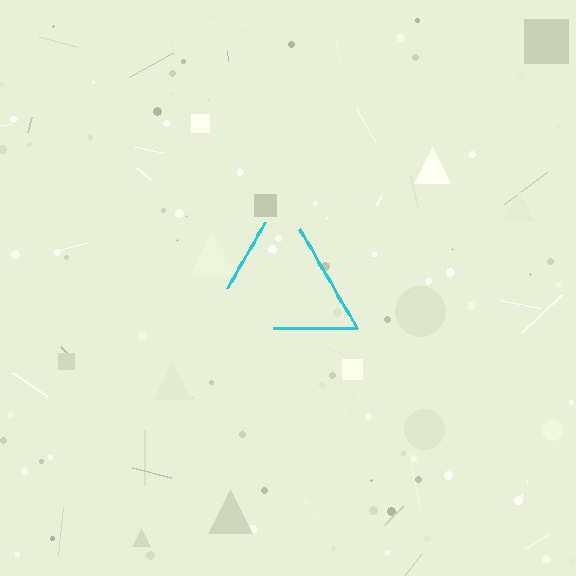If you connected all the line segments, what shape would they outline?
They would outline a triangle.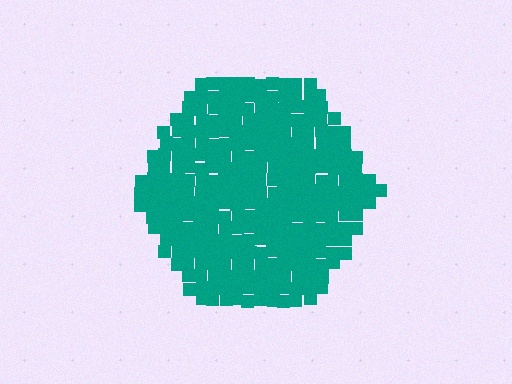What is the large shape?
The large shape is a hexagon.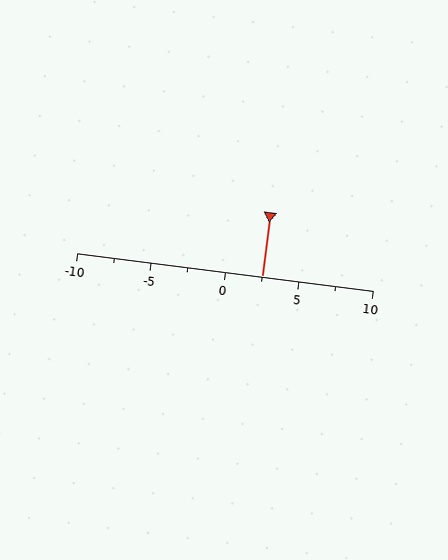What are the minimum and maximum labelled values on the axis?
The axis runs from -10 to 10.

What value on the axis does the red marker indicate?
The marker indicates approximately 2.5.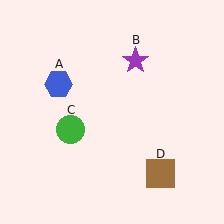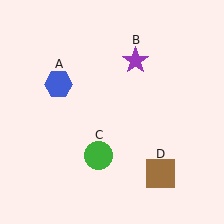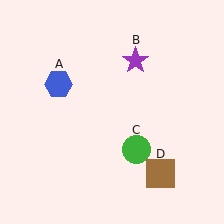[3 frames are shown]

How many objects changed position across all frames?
1 object changed position: green circle (object C).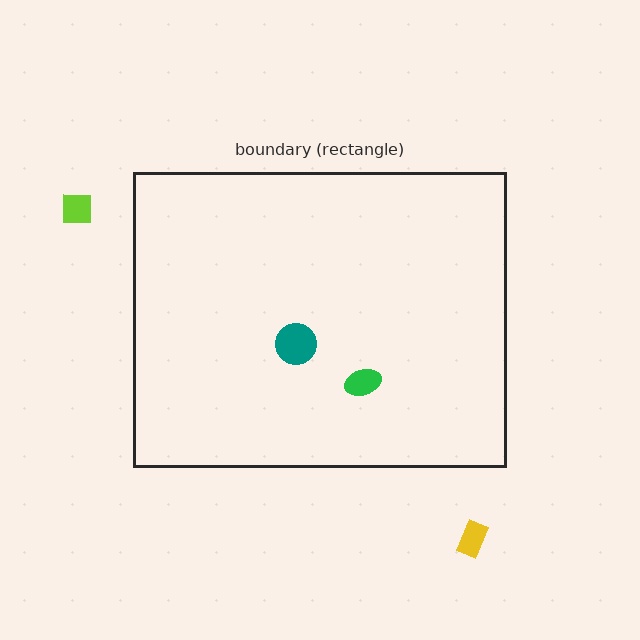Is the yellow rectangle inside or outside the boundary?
Outside.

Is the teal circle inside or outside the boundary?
Inside.